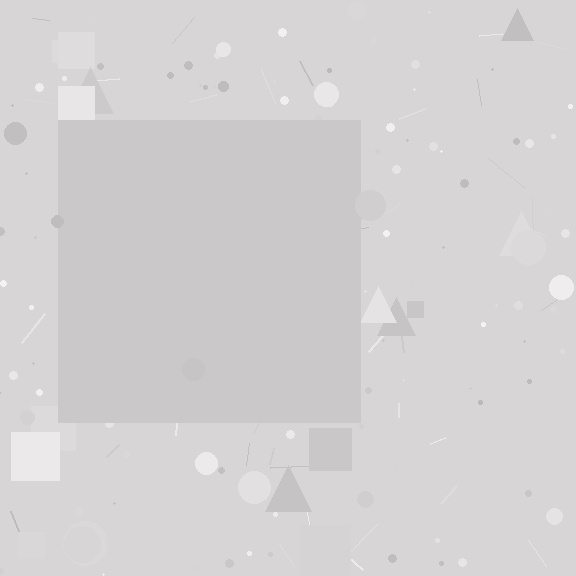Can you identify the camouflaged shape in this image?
The camouflaged shape is a square.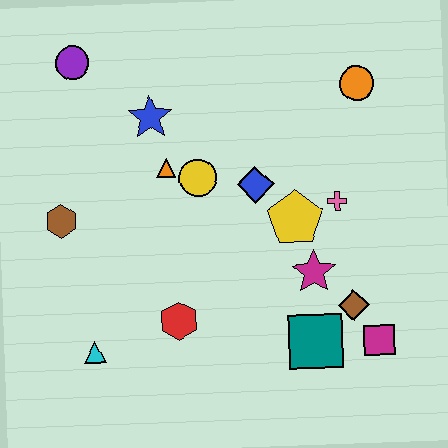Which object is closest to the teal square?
The brown diamond is closest to the teal square.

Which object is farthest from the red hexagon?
The orange circle is farthest from the red hexagon.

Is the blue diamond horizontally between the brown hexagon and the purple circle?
No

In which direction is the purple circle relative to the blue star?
The purple circle is to the left of the blue star.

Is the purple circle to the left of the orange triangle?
Yes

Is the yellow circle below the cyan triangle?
No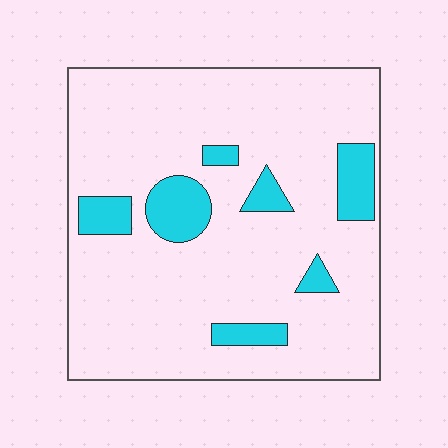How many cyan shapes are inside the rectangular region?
7.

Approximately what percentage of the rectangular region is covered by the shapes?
Approximately 15%.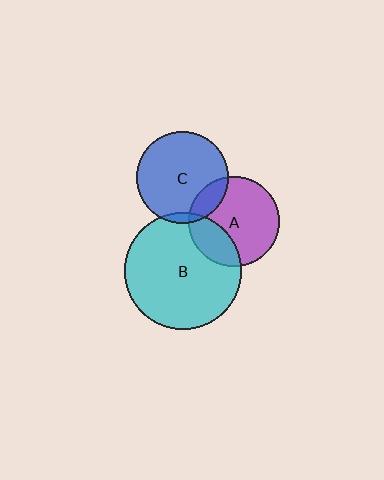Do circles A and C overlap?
Yes.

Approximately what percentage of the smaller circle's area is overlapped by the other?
Approximately 15%.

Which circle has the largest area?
Circle B (cyan).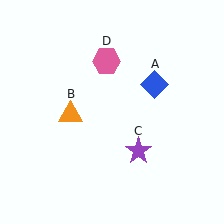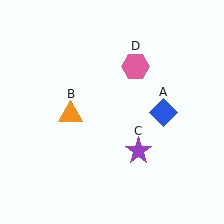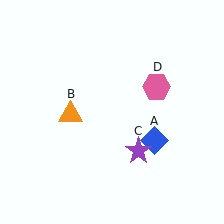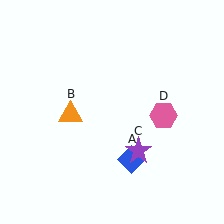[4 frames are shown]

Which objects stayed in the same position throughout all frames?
Orange triangle (object B) and purple star (object C) remained stationary.